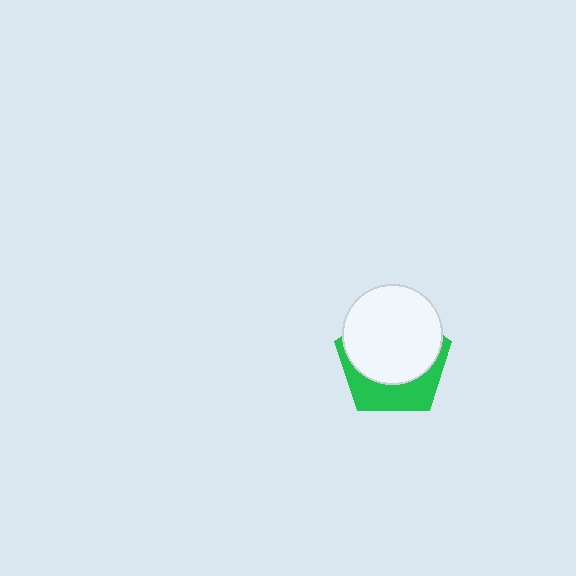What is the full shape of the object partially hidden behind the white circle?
The partially hidden object is a green pentagon.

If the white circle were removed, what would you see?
You would see the complete green pentagon.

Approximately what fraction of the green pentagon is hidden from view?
Roughly 63% of the green pentagon is hidden behind the white circle.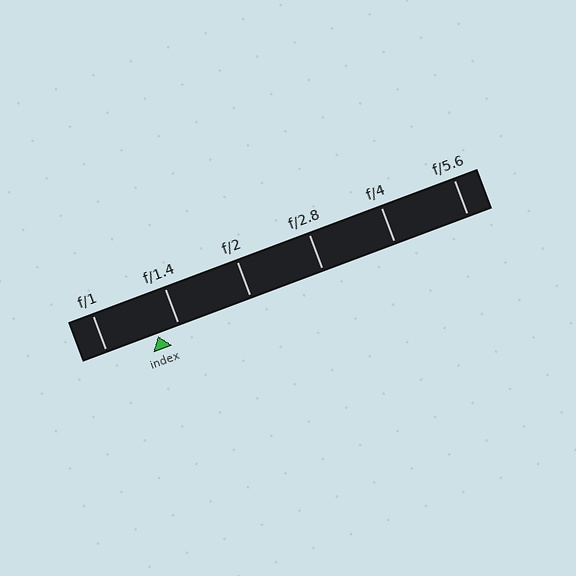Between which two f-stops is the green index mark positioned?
The index mark is between f/1 and f/1.4.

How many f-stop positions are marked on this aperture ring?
There are 6 f-stop positions marked.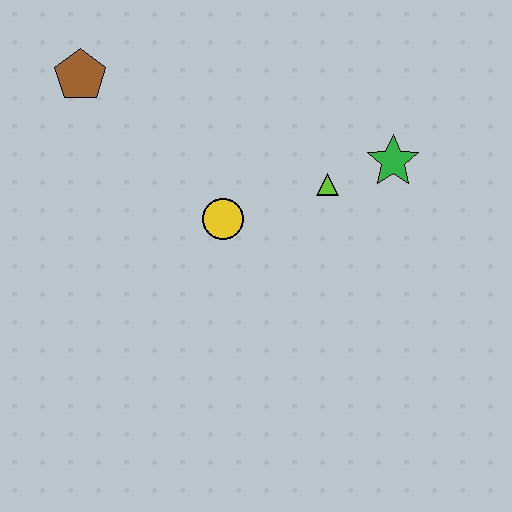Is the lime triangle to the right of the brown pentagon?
Yes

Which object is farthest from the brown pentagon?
The green star is farthest from the brown pentagon.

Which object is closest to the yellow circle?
The lime triangle is closest to the yellow circle.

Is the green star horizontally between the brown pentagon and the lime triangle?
No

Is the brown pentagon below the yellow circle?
No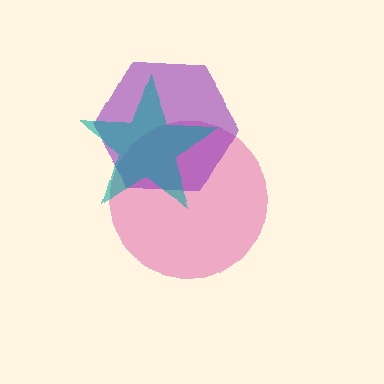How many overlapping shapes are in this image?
There are 3 overlapping shapes in the image.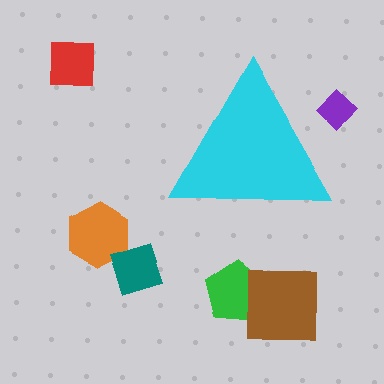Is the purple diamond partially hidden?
Yes, the purple diamond is partially hidden behind the cyan triangle.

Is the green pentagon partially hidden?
No, the green pentagon is fully visible.